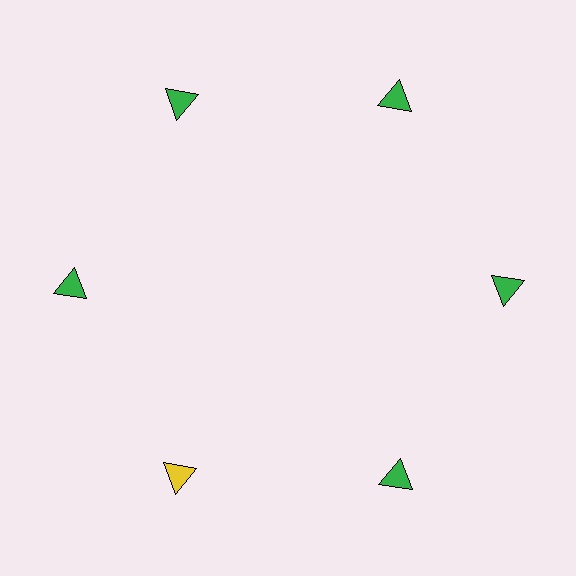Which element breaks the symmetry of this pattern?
The yellow triangle at roughly the 7 o'clock position breaks the symmetry. All other shapes are green triangles.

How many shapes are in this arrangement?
There are 6 shapes arranged in a ring pattern.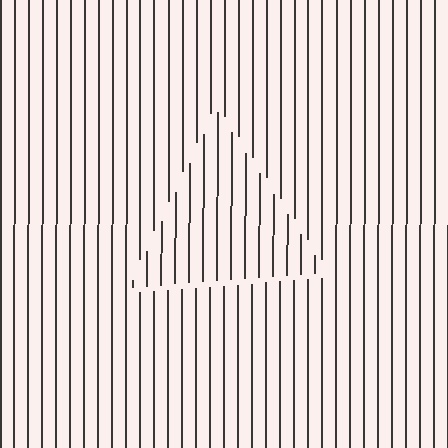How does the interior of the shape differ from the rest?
The interior of the shape contains the same grating, shifted by half a period — the contour is defined by the phase discontinuity where line-ends from the inner and outer gratings abut.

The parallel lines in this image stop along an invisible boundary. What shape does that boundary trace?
An illusory triangle. The interior of the shape contains the same grating, shifted by half a period — the contour is defined by the phase discontinuity where line-ends from the inner and outer gratings abut.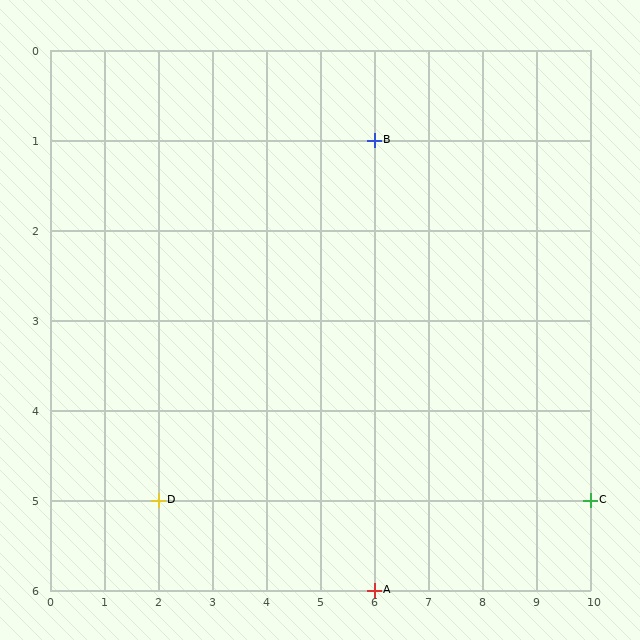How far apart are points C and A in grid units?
Points C and A are 4 columns and 1 row apart (about 4.1 grid units diagonally).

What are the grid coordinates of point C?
Point C is at grid coordinates (10, 5).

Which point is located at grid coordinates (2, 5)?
Point D is at (2, 5).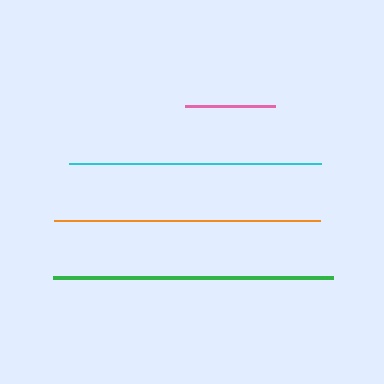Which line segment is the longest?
The green line is the longest at approximately 280 pixels.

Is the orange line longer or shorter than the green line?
The green line is longer than the orange line.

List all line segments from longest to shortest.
From longest to shortest: green, orange, cyan, pink.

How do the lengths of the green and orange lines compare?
The green and orange lines are approximately the same length.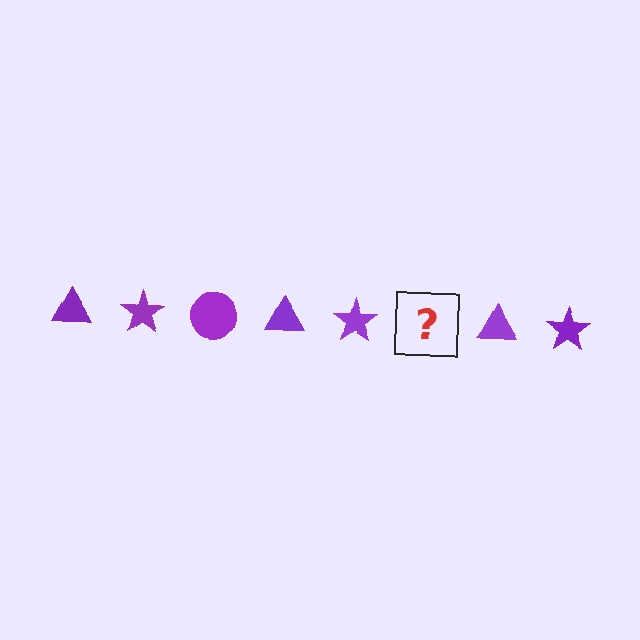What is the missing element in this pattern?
The missing element is a purple circle.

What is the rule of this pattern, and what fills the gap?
The rule is that the pattern cycles through triangle, star, circle shapes in purple. The gap should be filled with a purple circle.